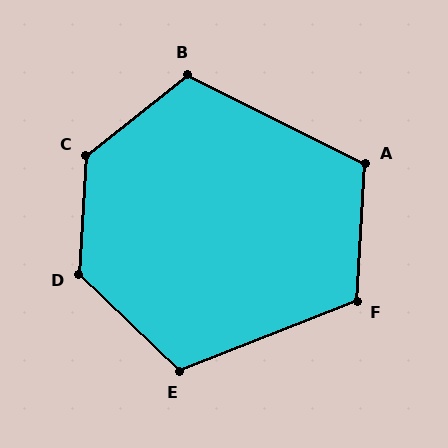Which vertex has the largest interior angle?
C, at approximately 132 degrees.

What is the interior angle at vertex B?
Approximately 115 degrees (obtuse).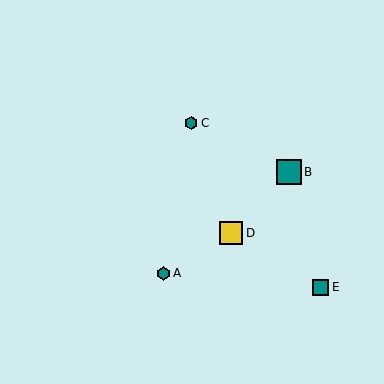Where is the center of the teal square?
The center of the teal square is at (321, 287).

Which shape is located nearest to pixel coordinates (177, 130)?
The teal hexagon (labeled C) at (191, 123) is nearest to that location.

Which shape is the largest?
The teal square (labeled B) is the largest.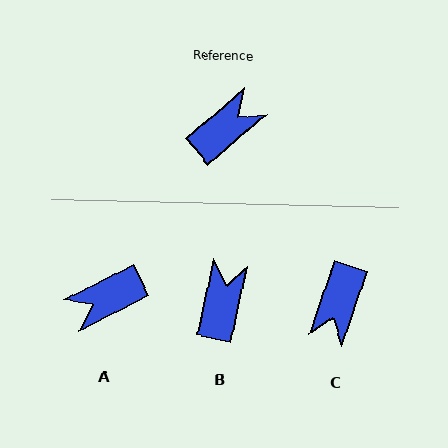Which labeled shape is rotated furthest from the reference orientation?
A, about 166 degrees away.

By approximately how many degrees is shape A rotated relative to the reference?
Approximately 166 degrees counter-clockwise.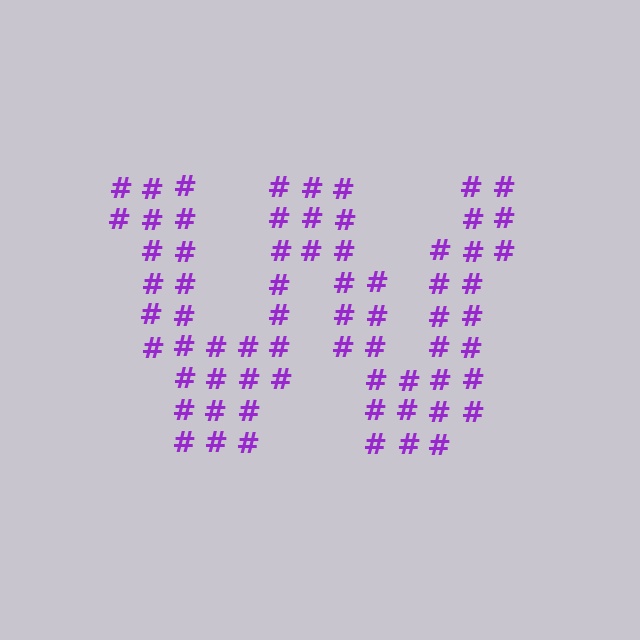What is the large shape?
The large shape is the letter W.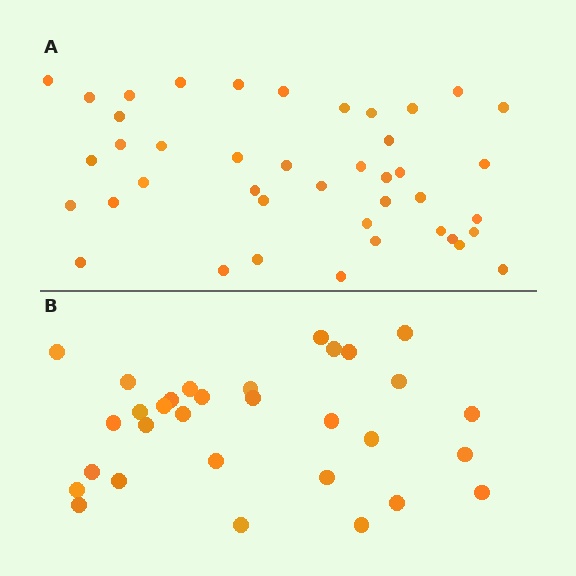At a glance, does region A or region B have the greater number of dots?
Region A (the top region) has more dots.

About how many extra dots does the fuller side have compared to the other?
Region A has roughly 12 or so more dots than region B.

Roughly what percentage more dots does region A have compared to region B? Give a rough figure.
About 35% more.